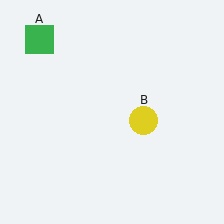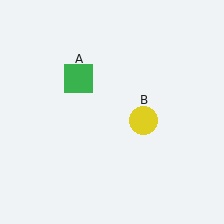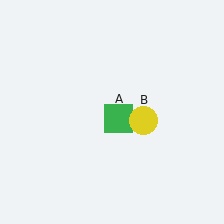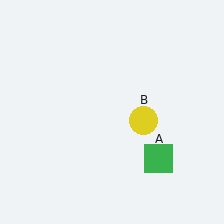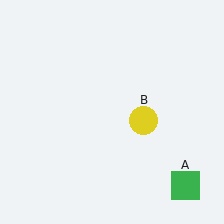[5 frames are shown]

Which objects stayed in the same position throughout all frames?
Yellow circle (object B) remained stationary.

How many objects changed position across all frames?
1 object changed position: green square (object A).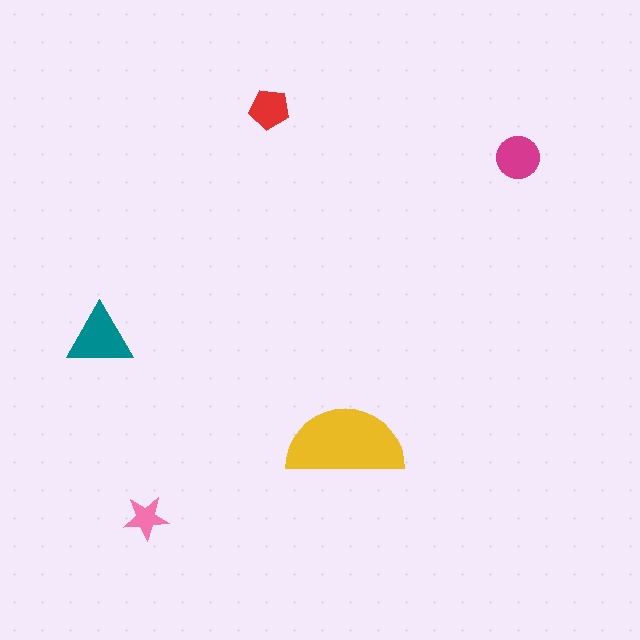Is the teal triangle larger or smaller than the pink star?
Larger.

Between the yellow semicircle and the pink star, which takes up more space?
The yellow semicircle.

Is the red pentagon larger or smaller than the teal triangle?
Smaller.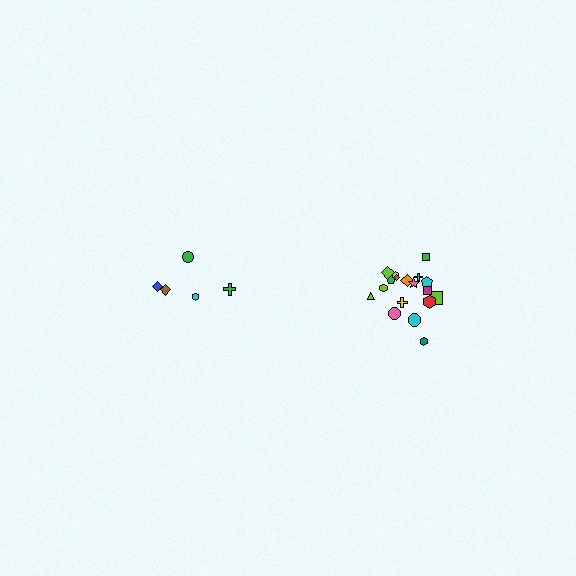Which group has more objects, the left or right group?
The right group.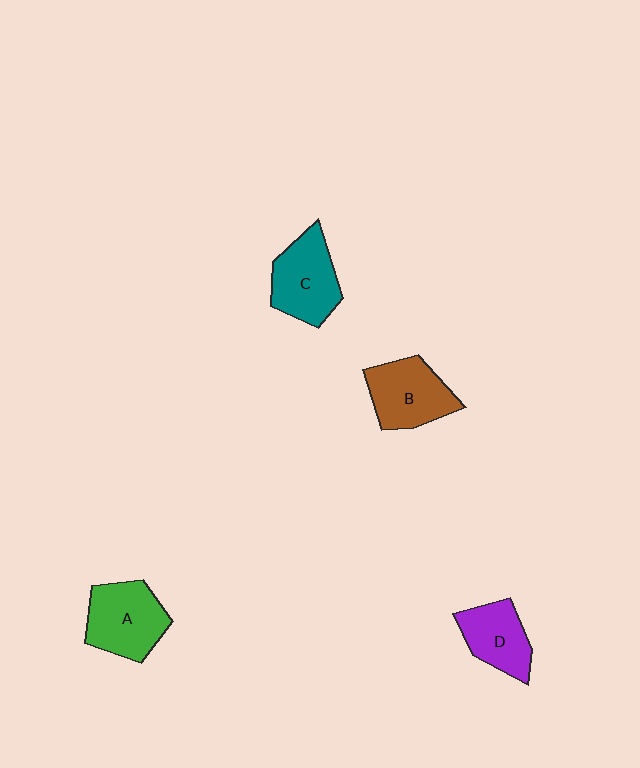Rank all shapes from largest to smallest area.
From largest to smallest: A (green), C (teal), B (brown), D (purple).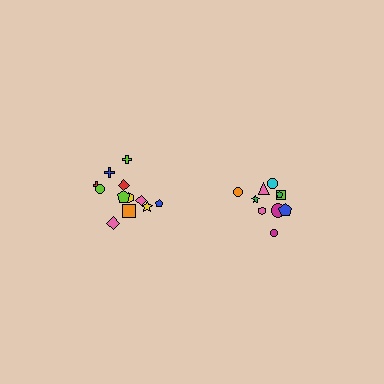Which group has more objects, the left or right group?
The left group.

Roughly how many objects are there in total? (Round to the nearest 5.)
Roughly 20 objects in total.